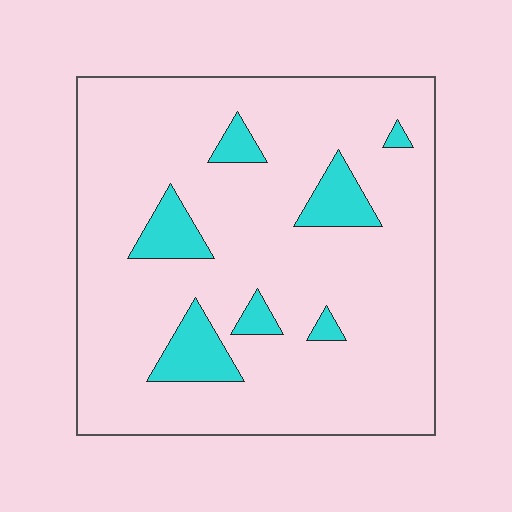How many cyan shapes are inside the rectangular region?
7.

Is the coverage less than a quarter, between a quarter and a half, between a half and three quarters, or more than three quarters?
Less than a quarter.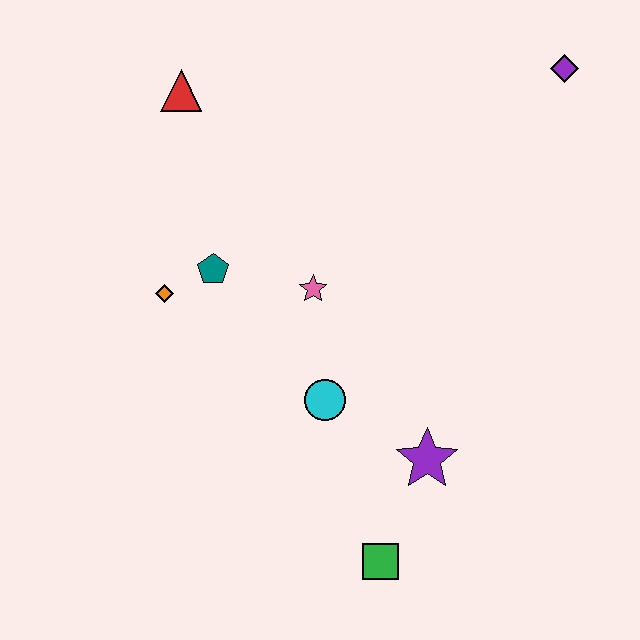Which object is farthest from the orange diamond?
The purple diamond is farthest from the orange diamond.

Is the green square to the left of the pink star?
No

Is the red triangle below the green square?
No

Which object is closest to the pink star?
The teal pentagon is closest to the pink star.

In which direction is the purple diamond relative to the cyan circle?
The purple diamond is above the cyan circle.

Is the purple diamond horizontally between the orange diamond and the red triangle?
No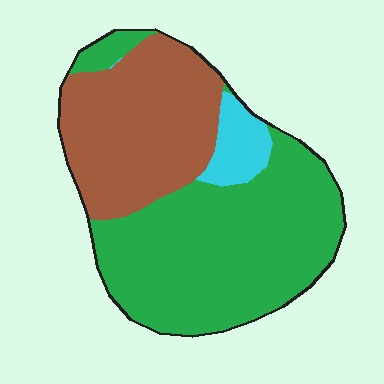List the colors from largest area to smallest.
From largest to smallest: green, brown, cyan.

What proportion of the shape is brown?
Brown takes up about three eighths (3/8) of the shape.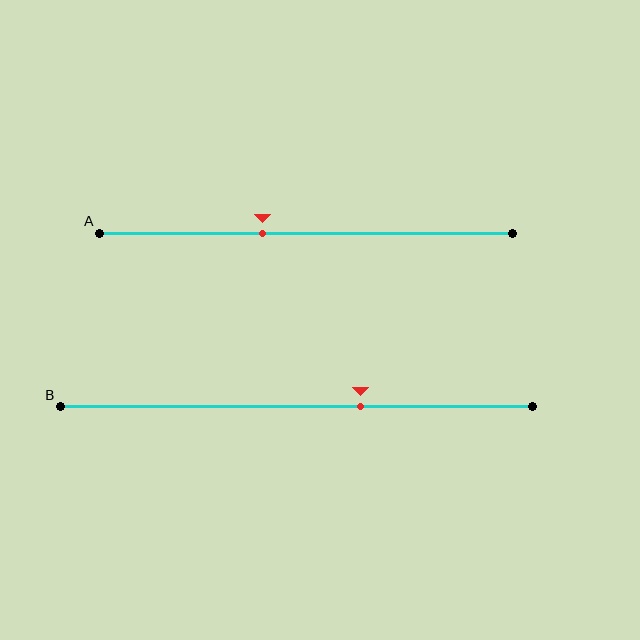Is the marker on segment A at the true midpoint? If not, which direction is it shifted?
No, the marker on segment A is shifted to the left by about 11% of the segment length.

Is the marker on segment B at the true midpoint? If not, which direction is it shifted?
No, the marker on segment B is shifted to the right by about 14% of the segment length.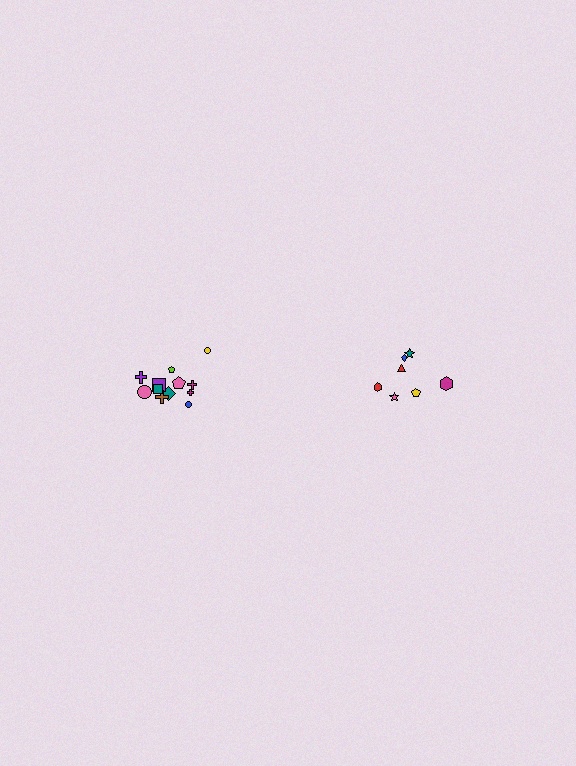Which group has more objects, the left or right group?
The left group.